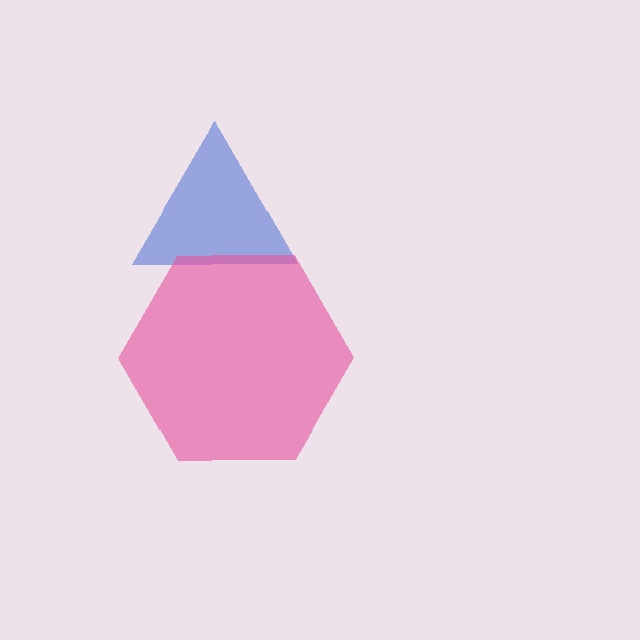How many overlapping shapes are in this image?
There are 2 overlapping shapes in the image.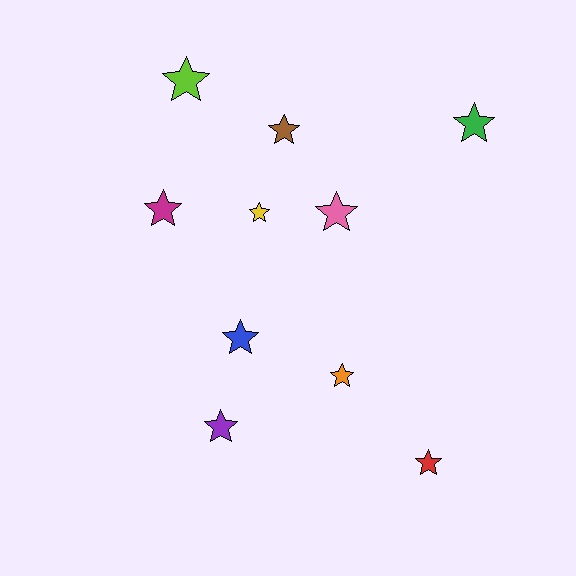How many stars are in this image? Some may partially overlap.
There are 10 stars.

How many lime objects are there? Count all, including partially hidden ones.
There is 1 lime object.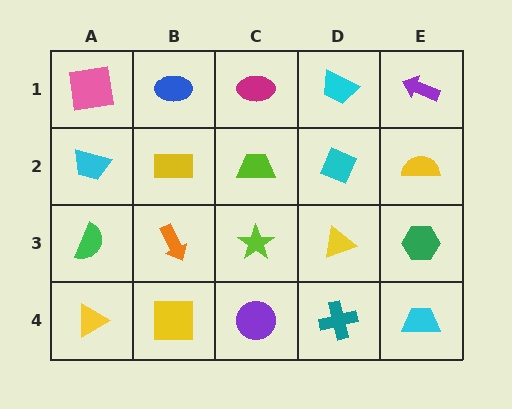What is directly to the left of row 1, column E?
A cyan trapezoid.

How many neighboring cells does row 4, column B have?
3.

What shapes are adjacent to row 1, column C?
A lime trapezoid (row 2, column C), a blue ellipse (row 1, column B), a cyan trapezoid (row 1, column D).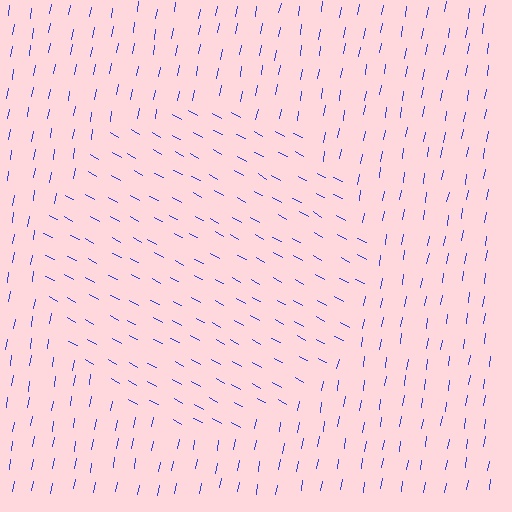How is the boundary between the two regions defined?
The boundary is defined purely by a change in line orientation (approximately 71 degrees difference). All lines are the same color and thickness.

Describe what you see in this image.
The image is filled with small blue line segments. A circle region in the image has lines oriented differently from the surrounding lines, creating a visible texture boundary.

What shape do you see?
I see a circle.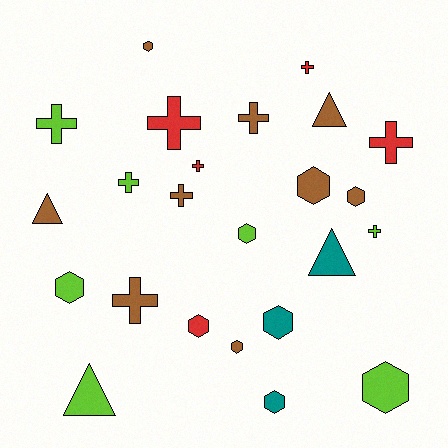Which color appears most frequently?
Brown, with 9 objects.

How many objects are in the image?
There are 24 objects.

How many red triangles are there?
There are no red triangles.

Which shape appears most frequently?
Cross, with 10 objects.